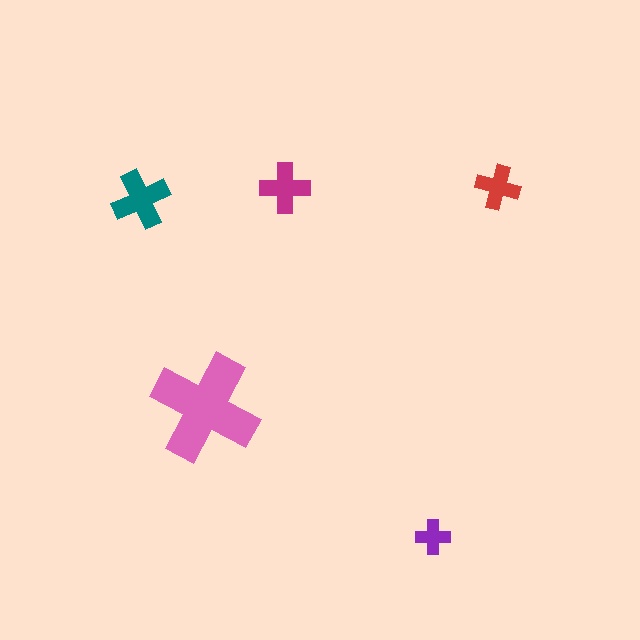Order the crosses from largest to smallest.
the pink one, the teal one, the magenta one, the red one, the purple one.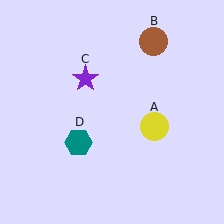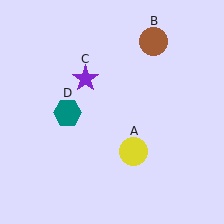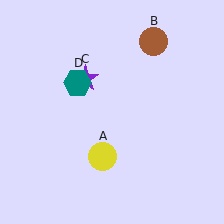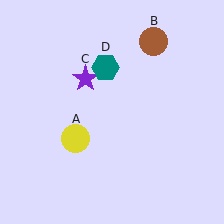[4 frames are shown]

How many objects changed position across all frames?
2 objects changed position: yellow circle (object A), teal hexagon (object D).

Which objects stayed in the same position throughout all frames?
Brown circle (object B) and purple star (object C) remained stationary.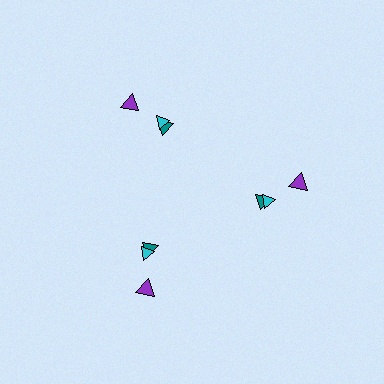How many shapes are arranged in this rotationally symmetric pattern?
There are 9 shapes, arranged in 3 groups of 3.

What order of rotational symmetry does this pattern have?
This pattern has 3-fold rotational symmetry.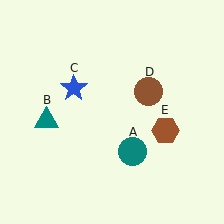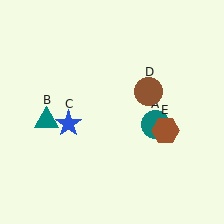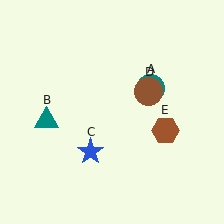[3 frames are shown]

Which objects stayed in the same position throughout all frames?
Teal triangle (object B) and brown circle (object D) and brown hexagon (object E) remained stationary.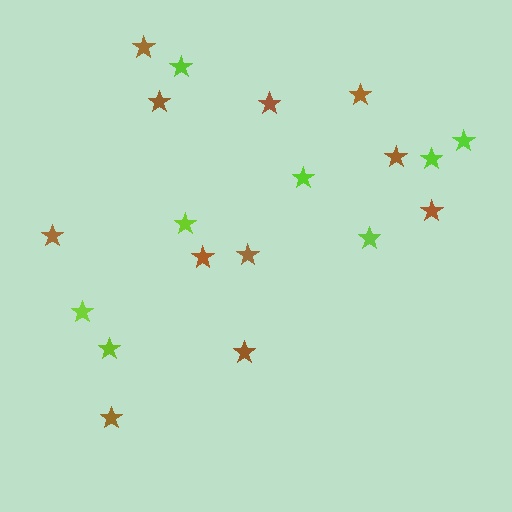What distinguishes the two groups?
There are 2 groups: one group of lime stars (8) and one group of brown stars (11).